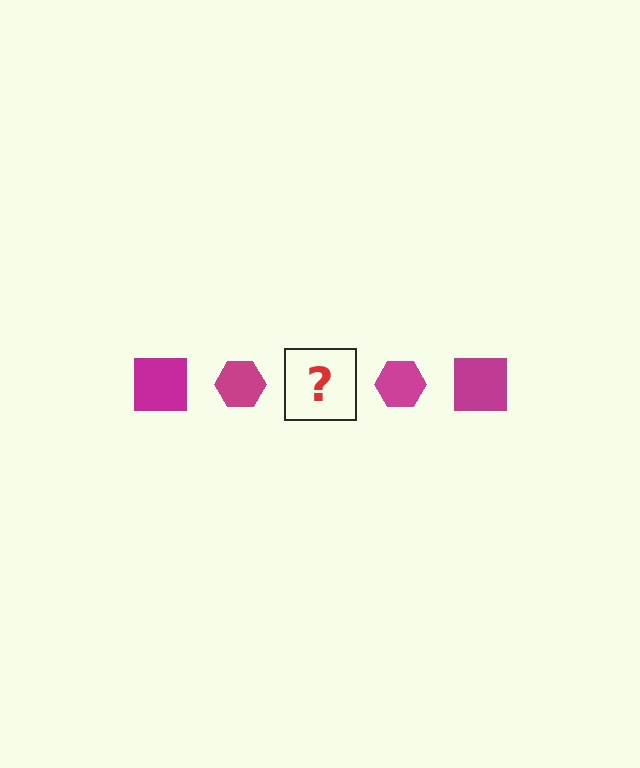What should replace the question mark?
The question mark should be replaced with a magenta square.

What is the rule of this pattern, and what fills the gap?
The rule is that the pattern cycles through square, hexagon shapes in magenta. The gap should be filled with a magenta square.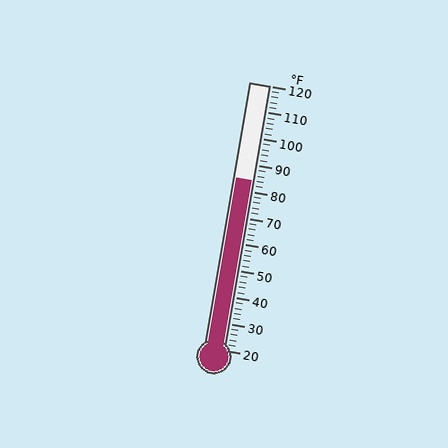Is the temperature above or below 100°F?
The temperature is below 100°F.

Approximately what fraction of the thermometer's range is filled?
The thermometer is filled to approximately 65% of its range.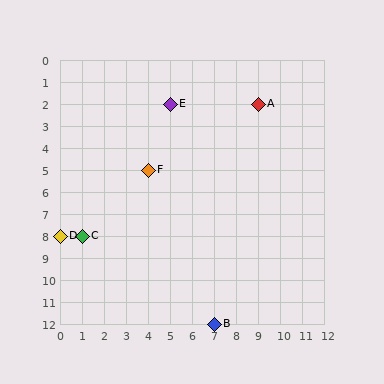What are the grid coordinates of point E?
Point E is at grid coordinates (5, 2).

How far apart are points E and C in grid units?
Points E and C are 4 columns and 6 rows apart (about 7.2 grid units diagonally).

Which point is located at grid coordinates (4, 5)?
Point F is at (4, 5).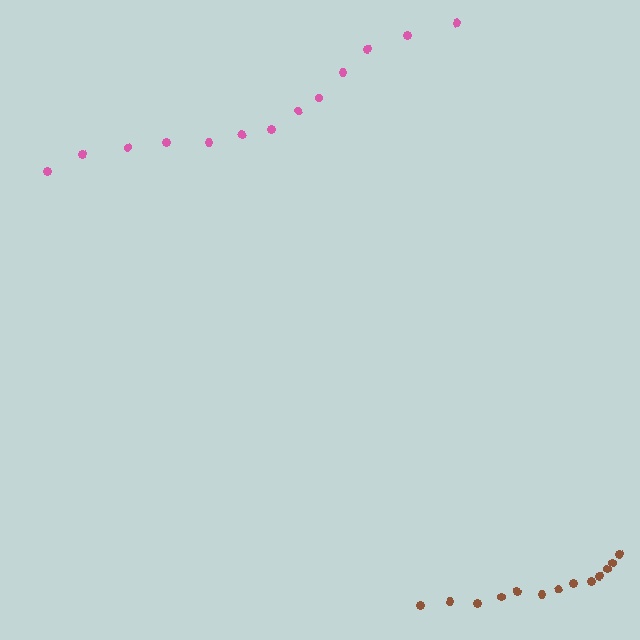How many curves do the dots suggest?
There are 2 distinct paths.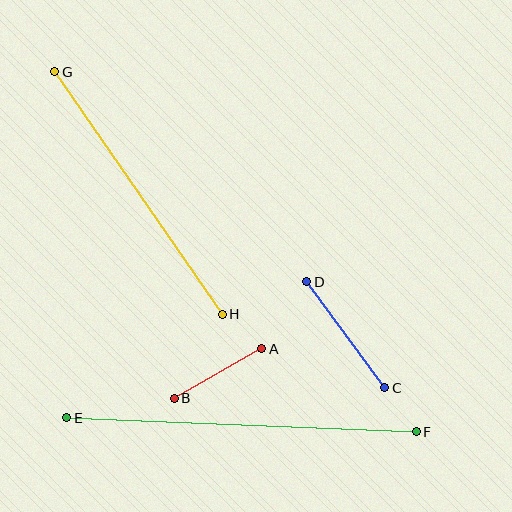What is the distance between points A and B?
The distance is approximately 100 pixels.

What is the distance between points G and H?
The distance is approximately 295 pixels.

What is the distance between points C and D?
The distance is approximately 132 pixels.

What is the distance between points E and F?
The distance is approximately 350 pixels.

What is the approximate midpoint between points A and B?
The midpoint is at approximately (218, 373) pixels.